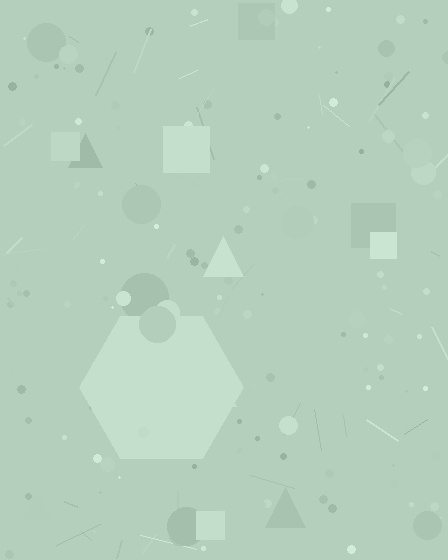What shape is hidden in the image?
A hexagon is hidden in the image.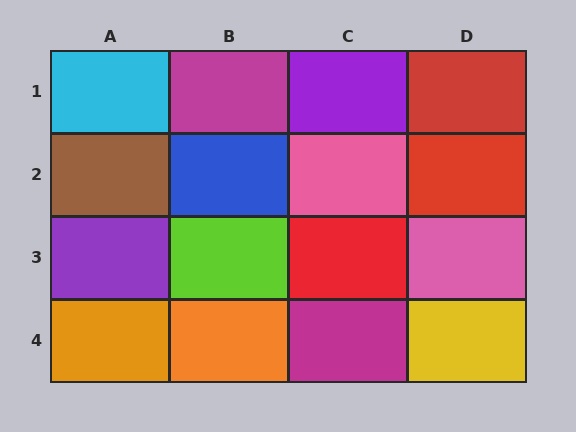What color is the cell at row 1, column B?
Magenta.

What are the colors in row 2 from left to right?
Brown, blue, pink, red.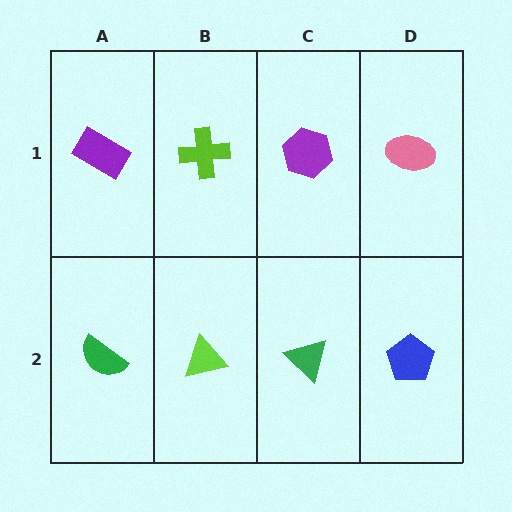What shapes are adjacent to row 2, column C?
A purple hexagon (row 1, column C), a lime triangle (row 2, column B), a blue pentagon (row 2, column D).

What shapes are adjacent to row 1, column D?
A blue pentagon (row 2, column D), a purple hexagon (row 1, column C).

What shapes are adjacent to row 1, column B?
A lime triangle (row 2, column B), a purple rectangle (row 1, column A), a purple hexagon (row 1, column C).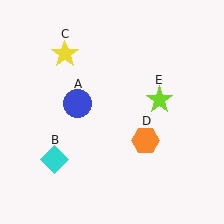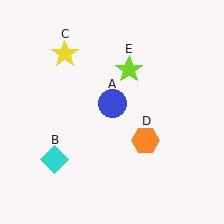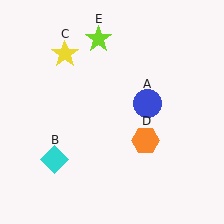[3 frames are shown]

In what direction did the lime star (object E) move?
The lime star (object E) moved up and to the left.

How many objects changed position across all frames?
2 objects changed position: blue circle (object A), lime star (object E).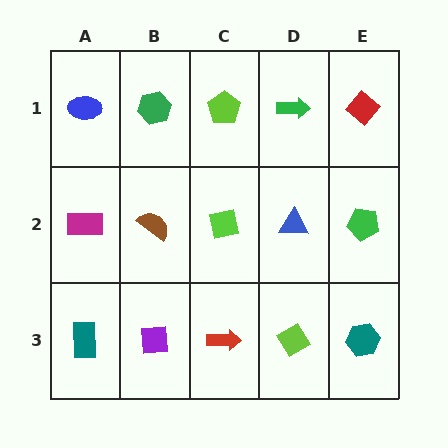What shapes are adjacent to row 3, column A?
A magenta rectangle (row 2, column A), a purple square (row 3, column B).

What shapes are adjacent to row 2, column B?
A green hexagon (row 1, column B), a purple square (row 3, column B), a magenta rectangle (row 2, column A), a lime square (row 2, column C).